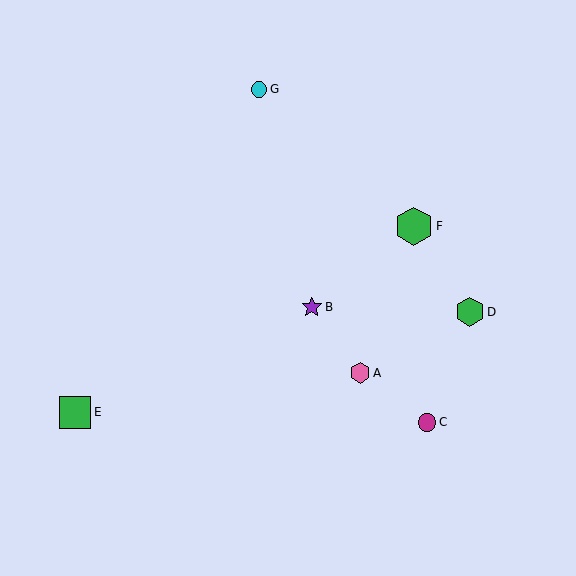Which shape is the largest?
The green hexagon (labeled F) is the largest.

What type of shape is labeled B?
Shape B is a purple star.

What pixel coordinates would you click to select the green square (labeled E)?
Click at (75, 412) to select the green square E.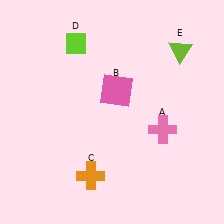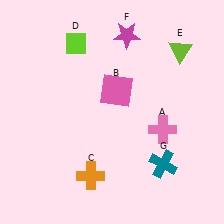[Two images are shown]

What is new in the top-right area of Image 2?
A magenta star (F) was added in the top-right area of Image 2.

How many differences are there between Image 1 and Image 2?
There are 2 differences between the two images.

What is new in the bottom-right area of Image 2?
A teal cross (G) was added in the bottom-right area of Image 2.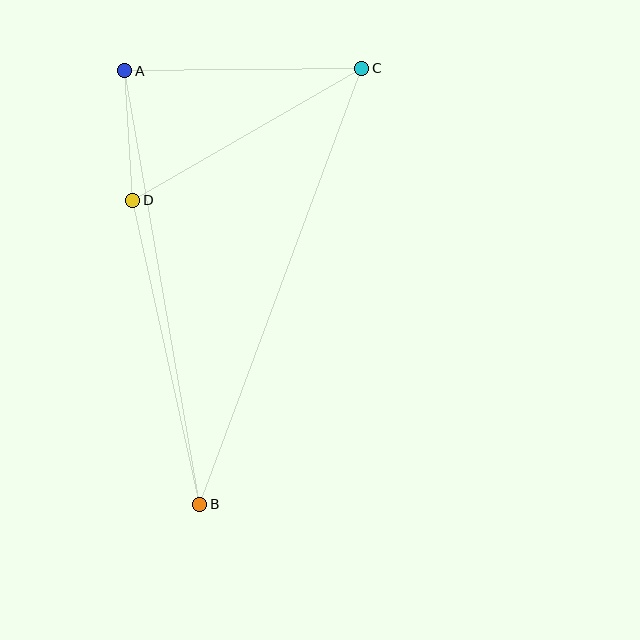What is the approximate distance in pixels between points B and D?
The distance between B and D is approximately 311 pixels.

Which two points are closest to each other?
Points A and D are closest to each other.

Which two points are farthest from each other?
Points B and C are farthest from each other.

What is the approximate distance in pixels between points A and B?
The distance between A and B is approximately 440 pixels.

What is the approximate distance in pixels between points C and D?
The distance between C and D is approximately 264 pixels.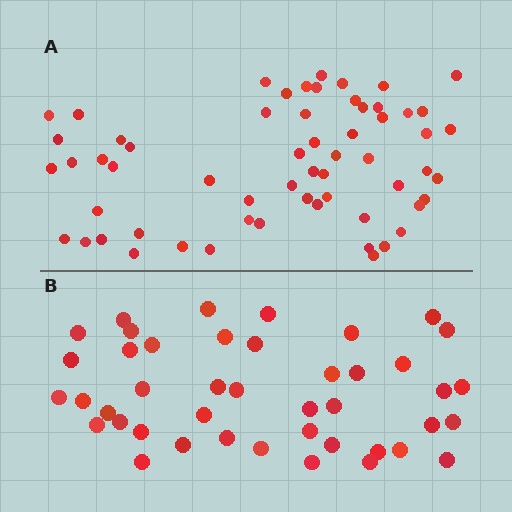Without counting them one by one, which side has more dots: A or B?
Region A (the top region) has more dots.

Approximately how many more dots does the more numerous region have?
Region A has approximately 15 more dots than region B.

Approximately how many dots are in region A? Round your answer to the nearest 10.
About 60 dots.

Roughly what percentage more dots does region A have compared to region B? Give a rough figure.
About 40% more.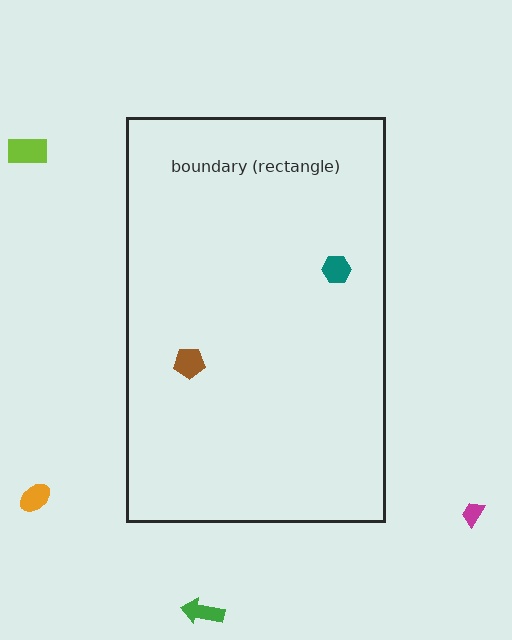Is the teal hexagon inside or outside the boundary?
Inside.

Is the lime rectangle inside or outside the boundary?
Outside.